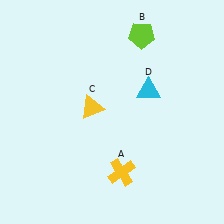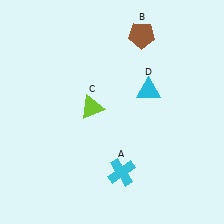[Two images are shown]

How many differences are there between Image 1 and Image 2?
There are 3 differences between the two images.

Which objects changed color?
A changed from yellow to cyan. B changed from lime to brown. C changed from yellow to lime.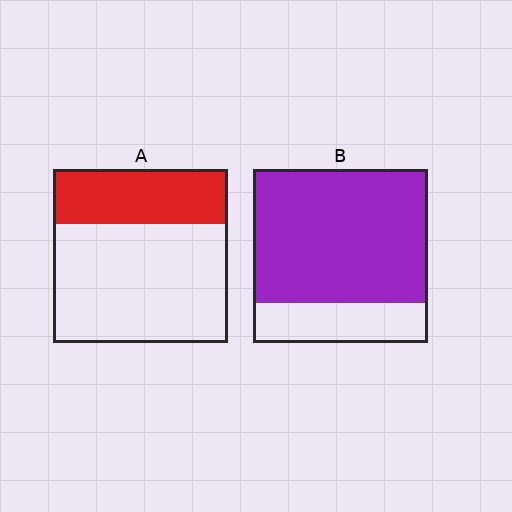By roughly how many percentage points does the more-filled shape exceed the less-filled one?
By roughly 45 percentage points (B over A).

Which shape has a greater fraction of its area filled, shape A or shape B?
Shape B.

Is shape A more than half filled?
No.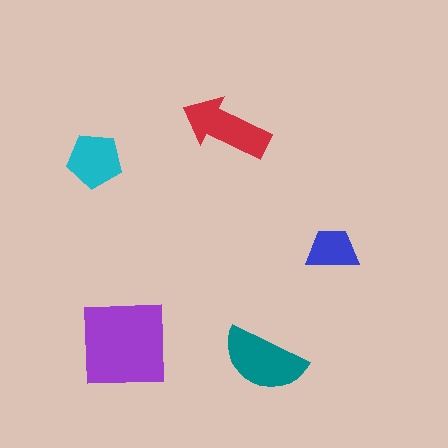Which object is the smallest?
The blue trapezoid.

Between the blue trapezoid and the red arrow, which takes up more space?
The red arrow.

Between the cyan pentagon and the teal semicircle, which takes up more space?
The teal semicircle.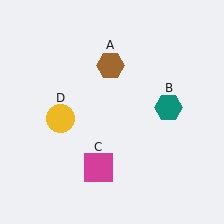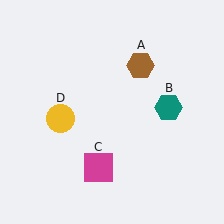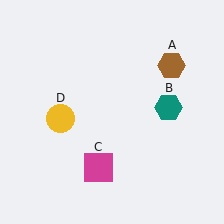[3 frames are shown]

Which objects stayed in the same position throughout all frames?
Teal hexagon (object B) and magenta square (object C) and yellow circle (object D) remained stationary.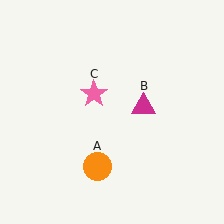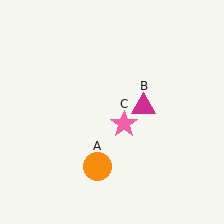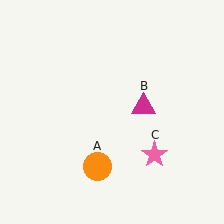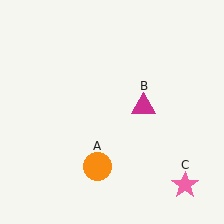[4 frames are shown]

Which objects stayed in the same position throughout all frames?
Orange circle (object A) and magenta triangle (object B) remained stationary.